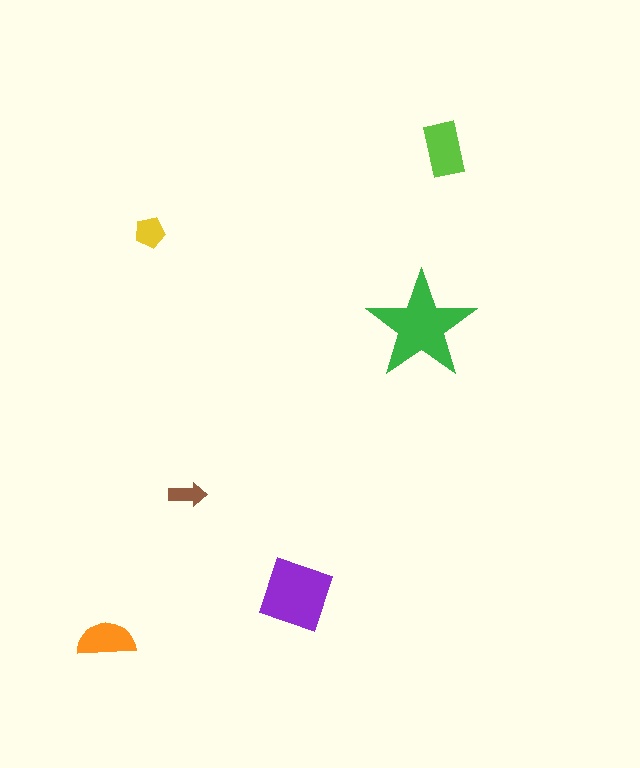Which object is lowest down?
The orange semicircle is bottommost.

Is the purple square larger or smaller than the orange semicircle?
Larger.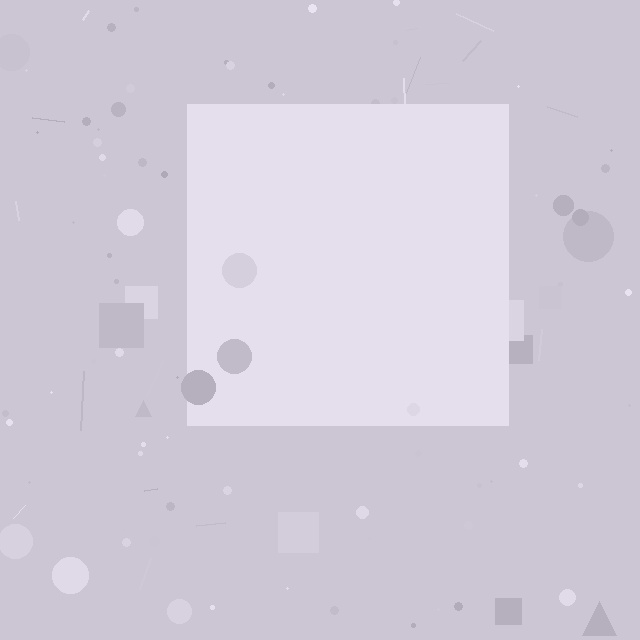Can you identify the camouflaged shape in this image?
The camouflaged shape is a square.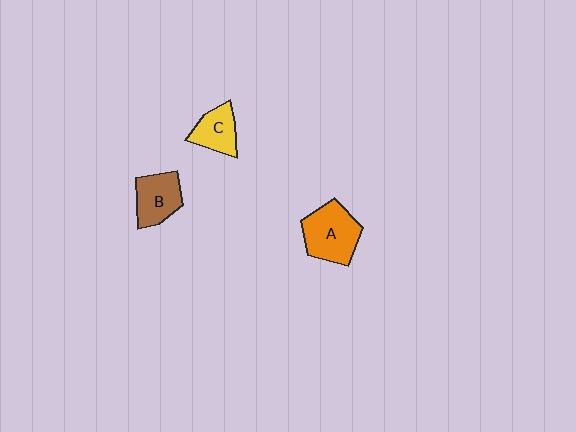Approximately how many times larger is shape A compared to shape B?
Approximately 1.3 times.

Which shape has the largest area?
Shape A (orange).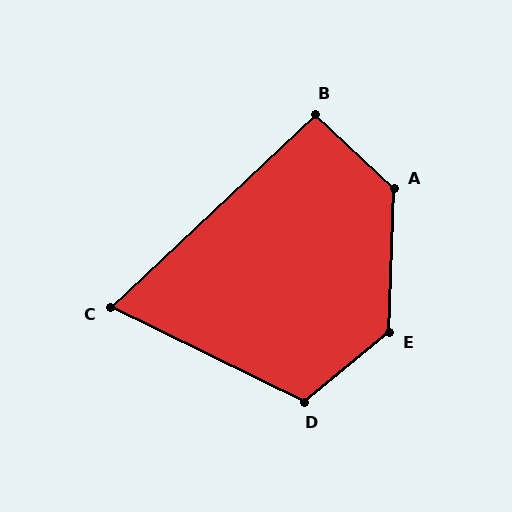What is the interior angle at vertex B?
Approximately 93 degrees (approximately right).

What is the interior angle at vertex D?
Approximately 115 degrees (obtuse).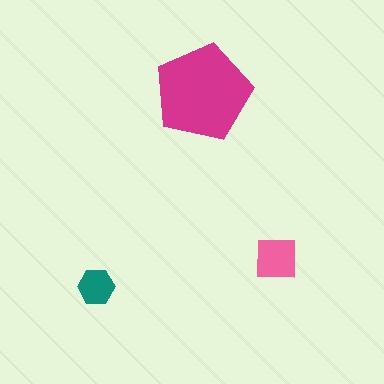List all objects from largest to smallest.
The magenta pentagon, the pink square, the teal hexagon.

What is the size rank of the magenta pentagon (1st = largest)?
1st.